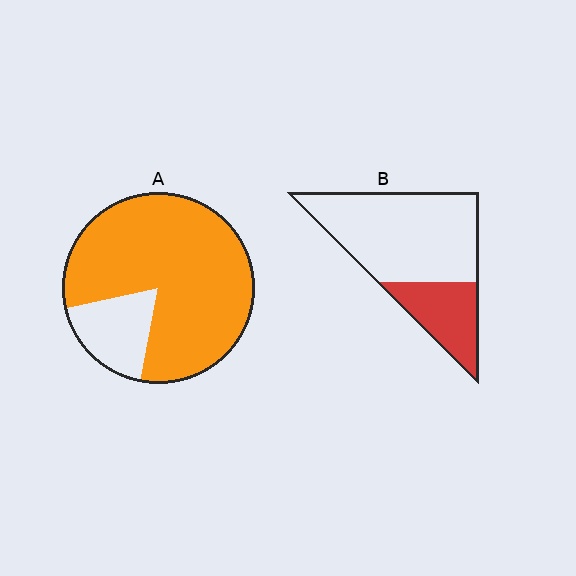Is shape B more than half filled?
No.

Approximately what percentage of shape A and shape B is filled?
A is approximately 80% and B is approximately 30%.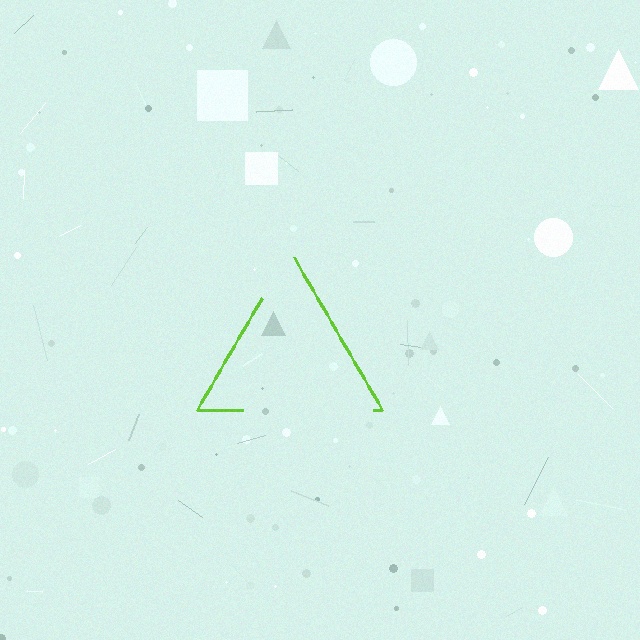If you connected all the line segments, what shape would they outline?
They would outline a triangle.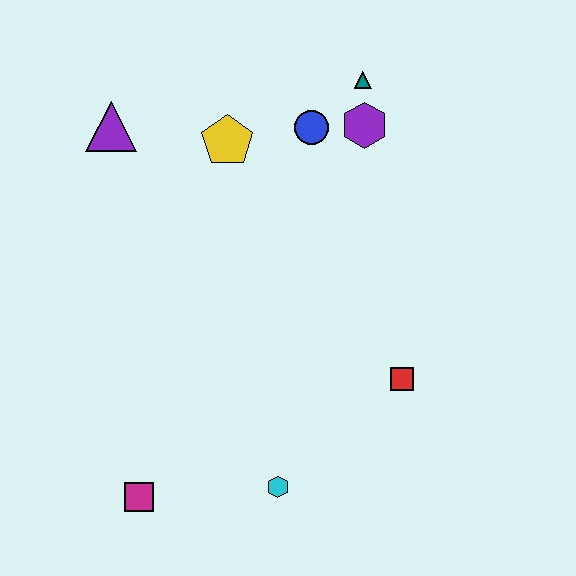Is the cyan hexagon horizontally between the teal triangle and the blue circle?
No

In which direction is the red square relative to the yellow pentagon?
The red square is below the yellow pentagon.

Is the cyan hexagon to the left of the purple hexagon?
Yes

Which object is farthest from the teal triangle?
The magenta square is farthest from the teal triangle.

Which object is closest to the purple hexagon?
The teal triangle is closest to the purple hexagon.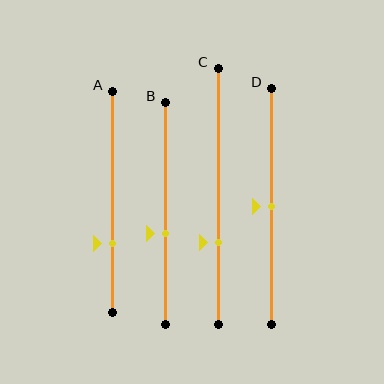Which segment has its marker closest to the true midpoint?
Segment D has its marker closest to the true midpoint.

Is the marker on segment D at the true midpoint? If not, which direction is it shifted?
Yes, the marker on segment D is at the true midpoint.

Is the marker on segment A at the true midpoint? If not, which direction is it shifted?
No, the marker on segment A is shifted downward by about 19% of the segment length.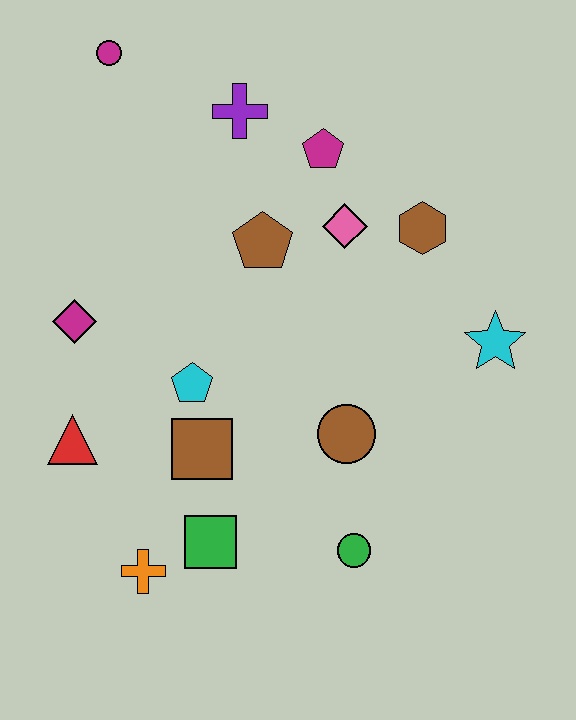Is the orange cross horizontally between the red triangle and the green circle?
Yes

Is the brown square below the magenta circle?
Yes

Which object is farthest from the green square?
The magenta circle is farthest from the green square.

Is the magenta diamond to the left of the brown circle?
Yes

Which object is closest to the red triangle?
The magenta diamond is closest to the red triangle.